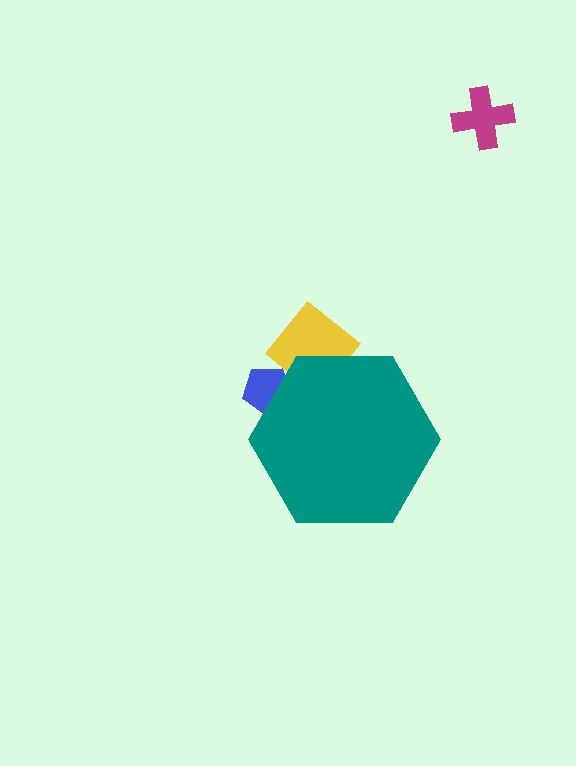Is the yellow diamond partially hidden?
Yes, the yellow diamond is partially hidden behind the teal hexagon.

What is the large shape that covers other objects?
A teal hexagon.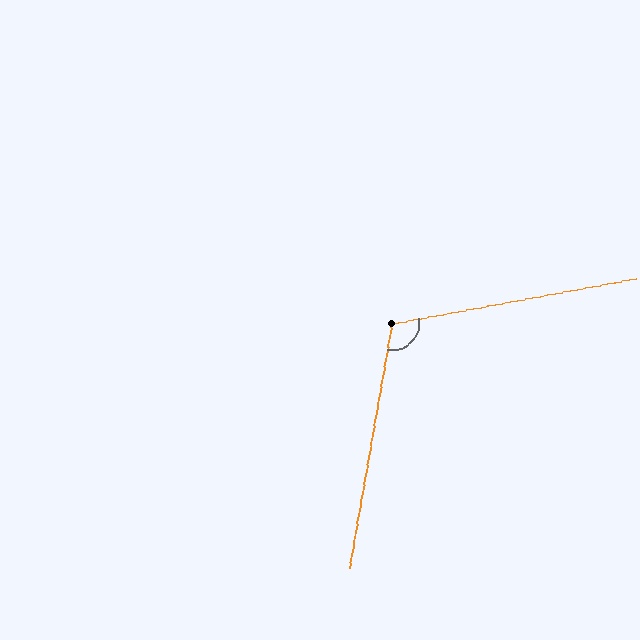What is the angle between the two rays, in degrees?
Approximately 110 degrees.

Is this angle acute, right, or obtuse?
It is obtuse.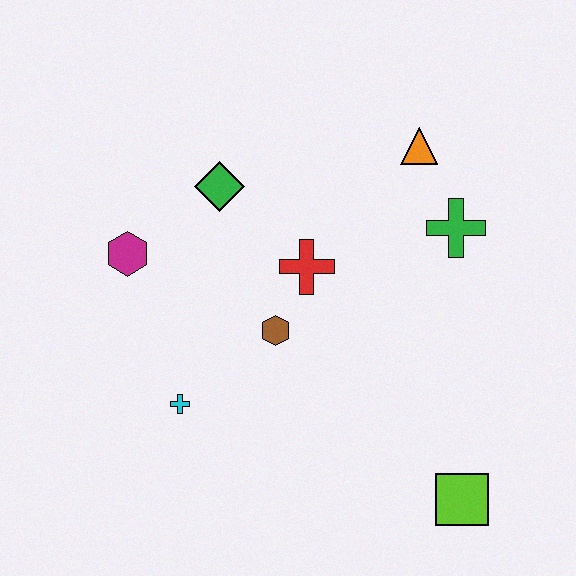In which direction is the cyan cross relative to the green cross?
The cyan cross is to the left of the green cross.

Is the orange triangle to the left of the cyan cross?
No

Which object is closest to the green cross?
The orange triangle is closest to the green cross.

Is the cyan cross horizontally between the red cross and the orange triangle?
No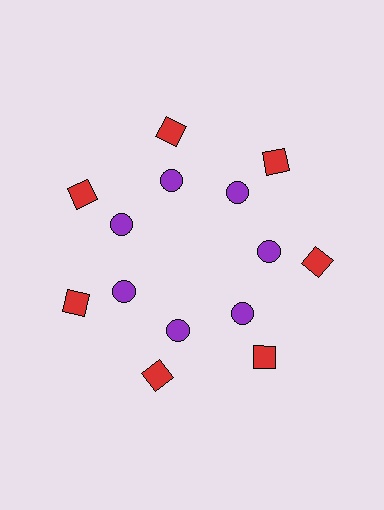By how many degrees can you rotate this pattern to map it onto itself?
The pattern maps onto itself every 51 degrees of rotation.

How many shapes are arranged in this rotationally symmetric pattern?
There are 14 shapes, arranged in 7 groups of 2.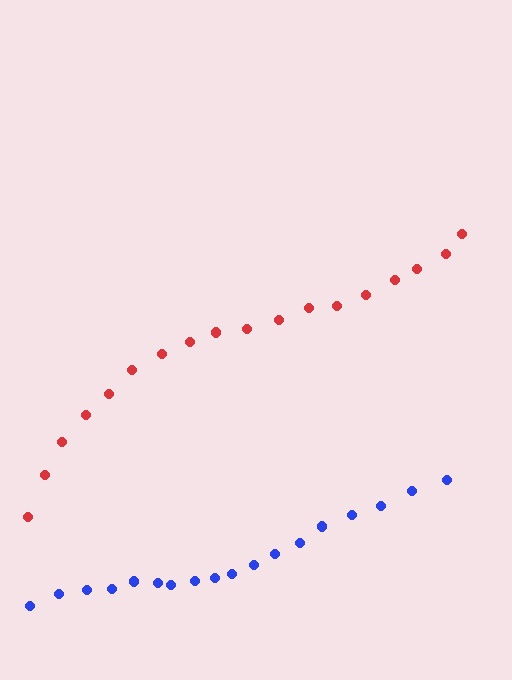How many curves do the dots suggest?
There are 2 distinct paths.